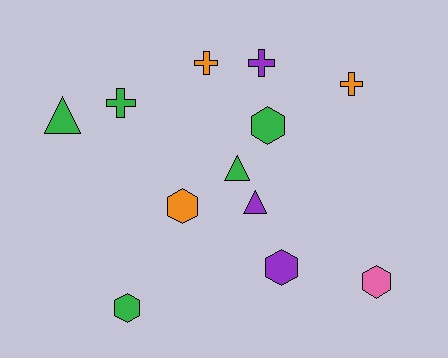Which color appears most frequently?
Green, with 5 objects.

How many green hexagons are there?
There are 2 green hexagons.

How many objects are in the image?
There are 12 objects.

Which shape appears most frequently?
Hexagon, with 5 objects.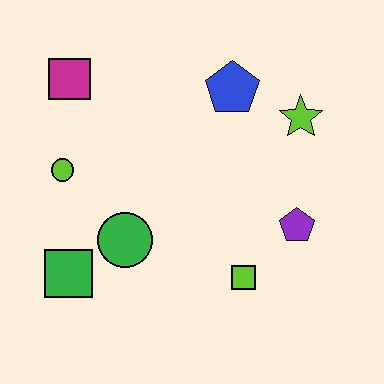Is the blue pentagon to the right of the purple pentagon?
No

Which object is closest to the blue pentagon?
The lime star is closest to the blue pentagon.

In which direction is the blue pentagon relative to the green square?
The blue pentagon is above the green square.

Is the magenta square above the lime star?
Yes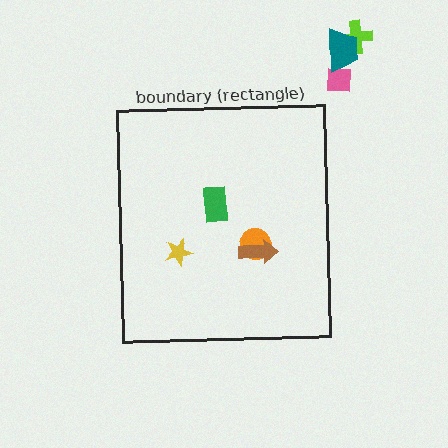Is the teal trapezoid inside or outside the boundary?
Outside.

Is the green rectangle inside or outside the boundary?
Inside.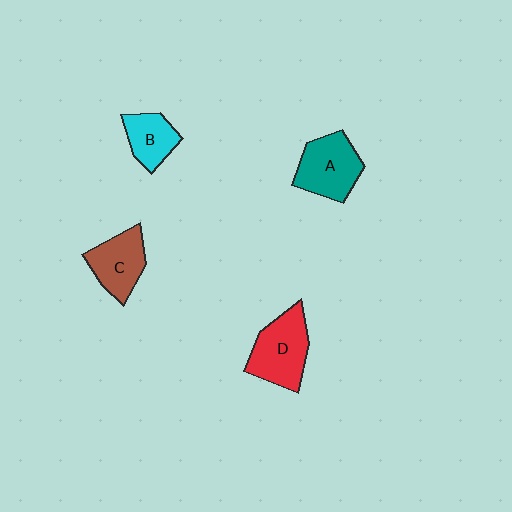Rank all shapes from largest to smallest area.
From largest to smallest: D (red), A (teal), C (brown), B (cyan).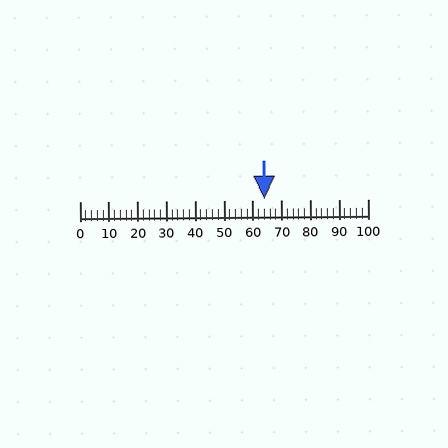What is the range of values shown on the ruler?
The ruler shows values from 0 to 100.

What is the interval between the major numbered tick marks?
The major tick marks are spaced 10 units apart.